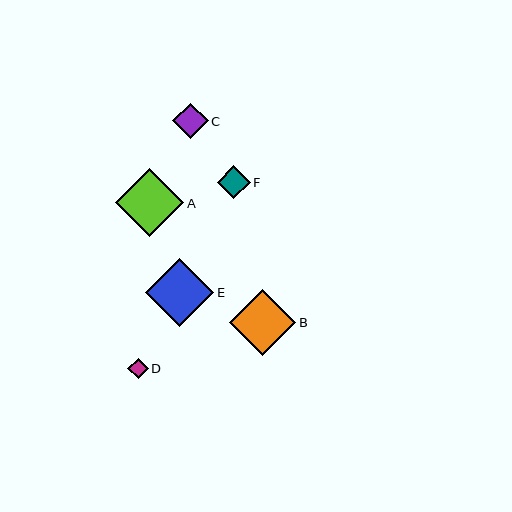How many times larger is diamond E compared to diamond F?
Diamond E is approximately 2.0 times the size of diamond F.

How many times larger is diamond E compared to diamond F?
Diamond E is approximately 2.0 times the size of diamond F.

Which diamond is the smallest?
Diamond D is the smallest with a size of approximately 21 pixels.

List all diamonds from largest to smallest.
From largest to smallest: A, E, B, C, F, D.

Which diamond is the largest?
Diamond A is the largest with a size of approximately 68 pixels.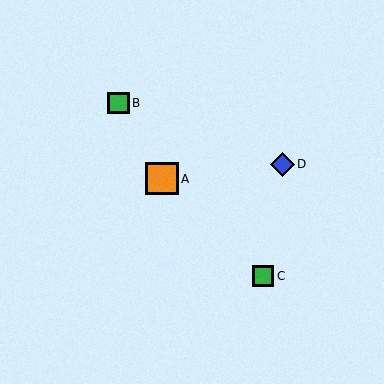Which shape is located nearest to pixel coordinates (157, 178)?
The orange square (labeled A) at (162, 179) is nearest to that location.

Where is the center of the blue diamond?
The center of the blue diamond is at (283, 164).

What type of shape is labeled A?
Shape A is an orange square.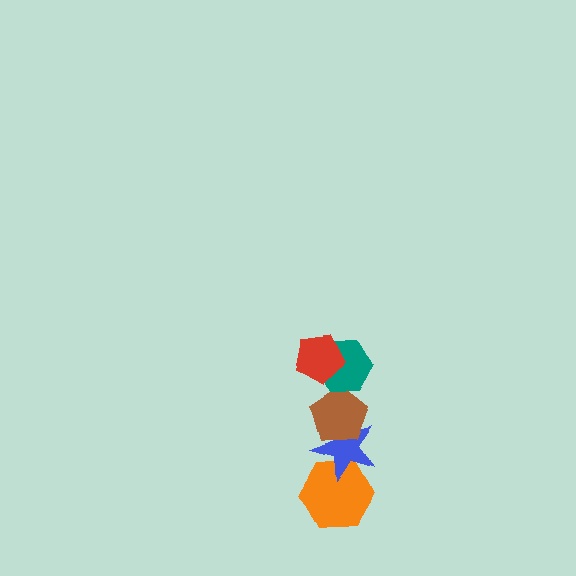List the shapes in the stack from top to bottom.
From top to bottom: the red pentagon, the teal hexagon, the brown pentagon, the blue star, the orange hexagon.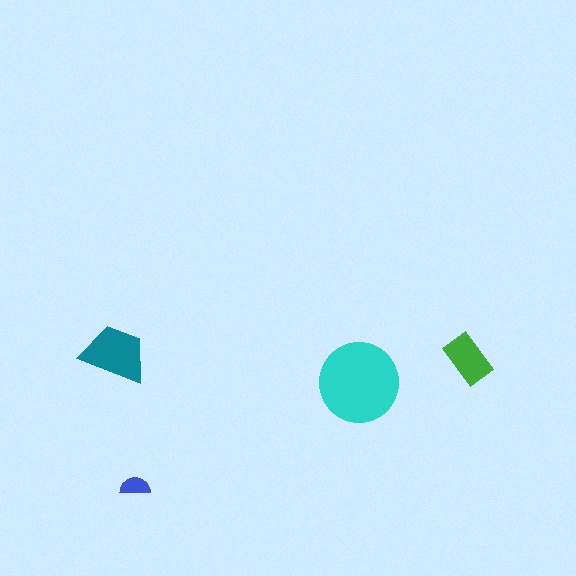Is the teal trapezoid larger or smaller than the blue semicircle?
Larger.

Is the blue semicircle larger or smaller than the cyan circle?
Smaller.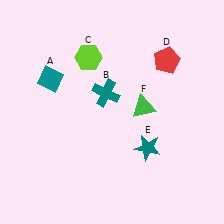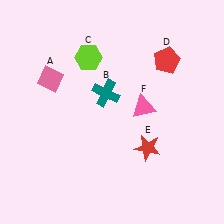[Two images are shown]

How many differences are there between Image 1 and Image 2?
There are 3 differences between the two images.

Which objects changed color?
A changed from teal to pink. E changed from teal to red. F changed from green to pink.